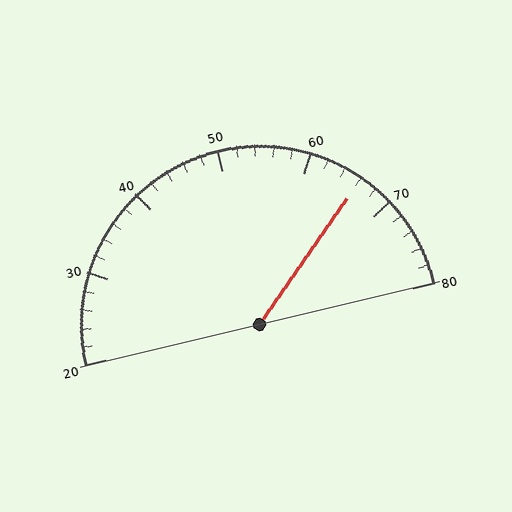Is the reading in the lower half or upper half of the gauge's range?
The reading is in the upper half of the range (20 to 80).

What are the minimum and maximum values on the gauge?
The gauge ranges from 20 to 80.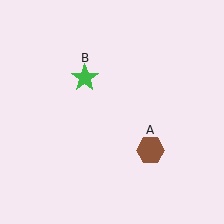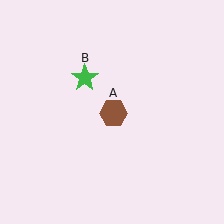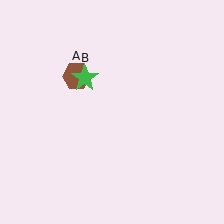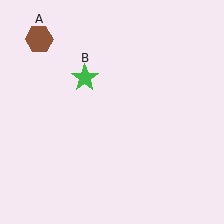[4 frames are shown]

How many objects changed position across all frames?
1 object changed position: brown hexagon (object A).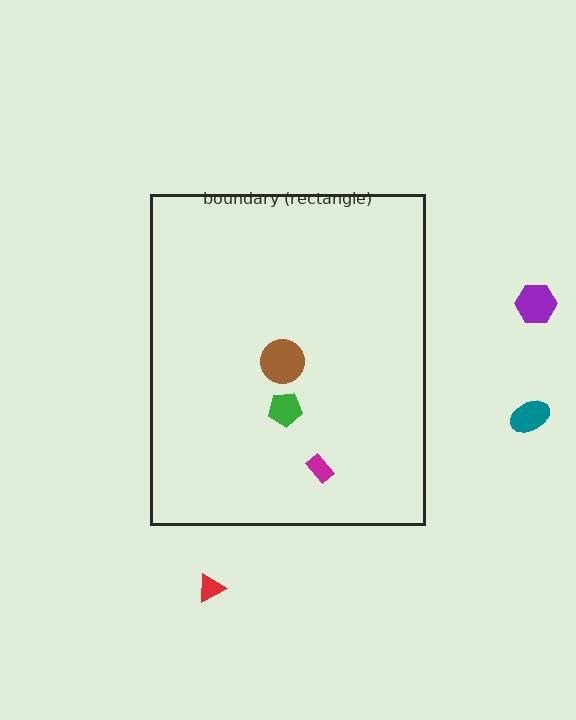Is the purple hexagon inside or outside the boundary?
Outside.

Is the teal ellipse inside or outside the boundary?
Outside.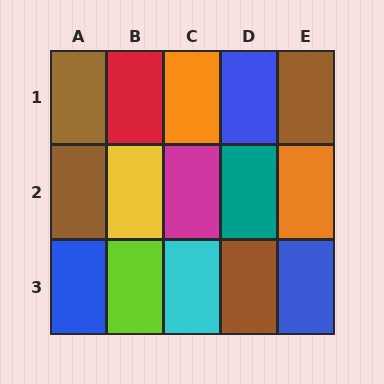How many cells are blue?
3 cells are blue.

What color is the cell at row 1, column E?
Brown.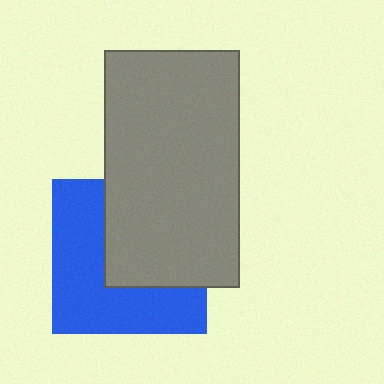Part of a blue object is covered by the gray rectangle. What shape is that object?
It is a square.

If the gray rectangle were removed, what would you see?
You would see the complete blue square.